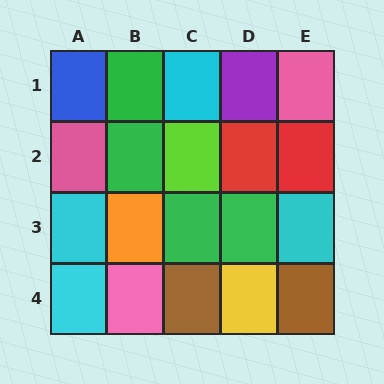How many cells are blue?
1 cell is blue.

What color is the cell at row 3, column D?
Green.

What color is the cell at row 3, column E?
Cyan.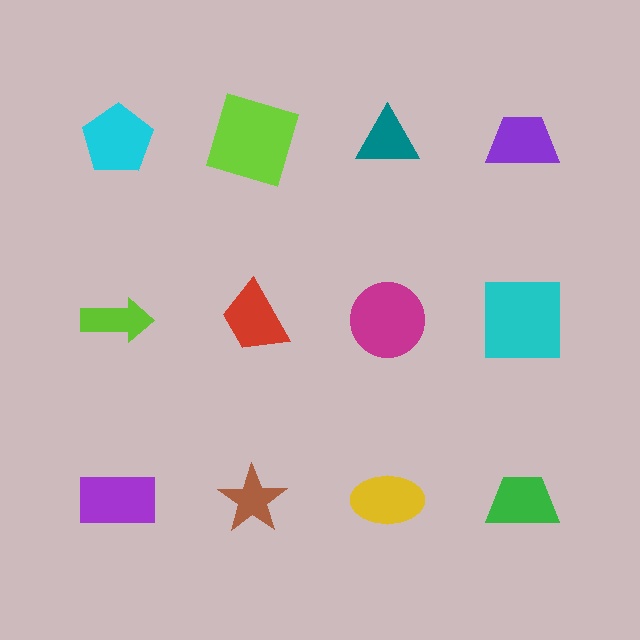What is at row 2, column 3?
A magenta circle.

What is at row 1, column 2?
A lime square.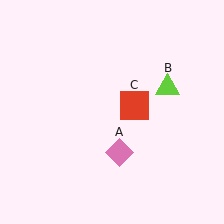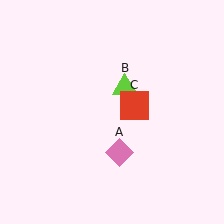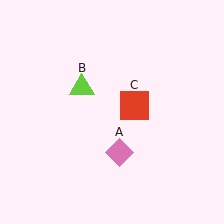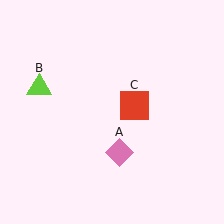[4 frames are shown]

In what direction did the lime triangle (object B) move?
The lime triangle (object B) moved left.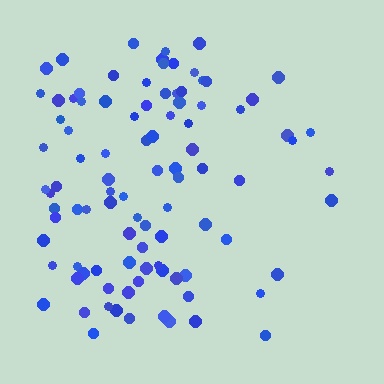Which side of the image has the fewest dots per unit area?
The right.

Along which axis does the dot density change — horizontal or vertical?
Horizontal.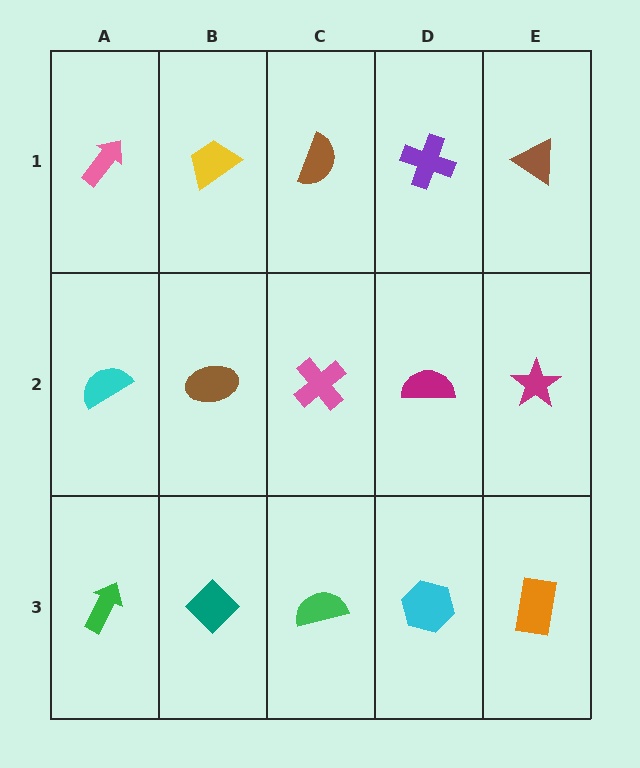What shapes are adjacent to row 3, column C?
A pink cross (row 2, column C), a teal diamond (row 3, column B), a cyan hexagon (row 3, column D).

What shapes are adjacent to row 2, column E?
A brown triangle (row 1, column E), an orange rectangle (row 3, column E), a magenta semicircle (row 2, column D).